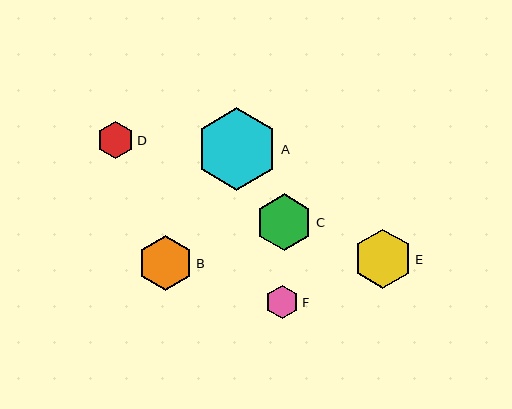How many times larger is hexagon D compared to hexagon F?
Hexagon D is approximately 1.1 times the size of hexagon F.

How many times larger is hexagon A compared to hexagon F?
Hexagon A is approximately 2.5 times the size of hexagon F.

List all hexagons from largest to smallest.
From largest to smallest: A, E, C, B, D, F.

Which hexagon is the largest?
Hexagon A is the largest with a size of approximately 82 pixels.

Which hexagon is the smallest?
Hexagon F is the smallest with a size of approximately 33 pixels.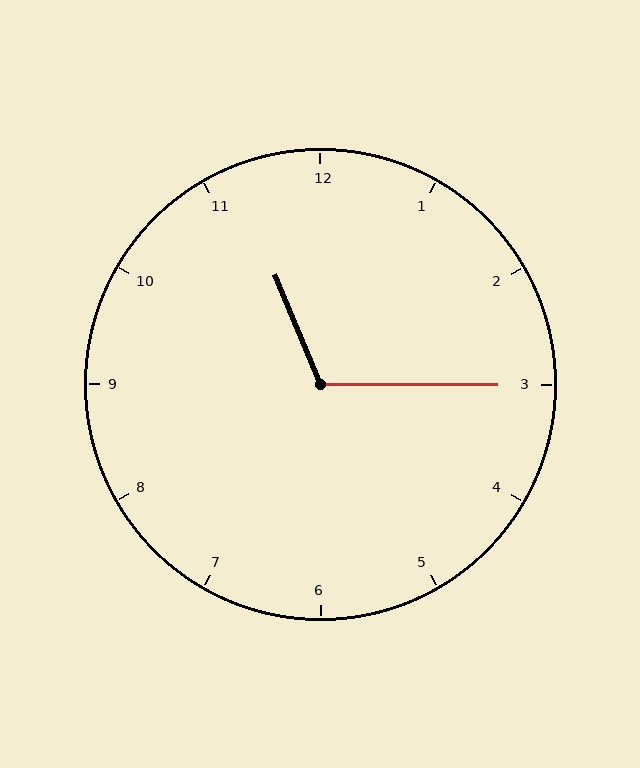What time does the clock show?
11:15.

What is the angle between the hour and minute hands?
Approximately 112 degrees.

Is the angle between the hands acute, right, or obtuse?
It is obtuse.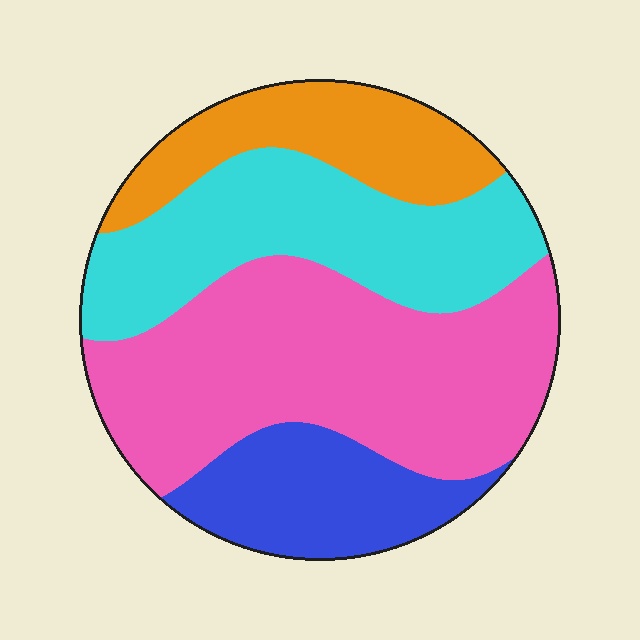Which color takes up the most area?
Pink, at roughly 40%.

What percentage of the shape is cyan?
Cyan takes up about one quarter (1/4) of the shape.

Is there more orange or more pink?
Pink.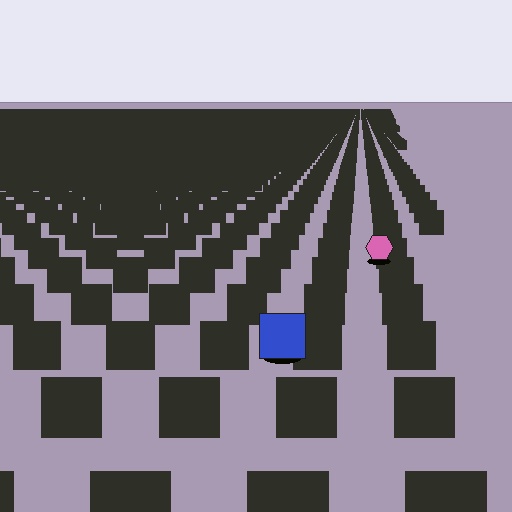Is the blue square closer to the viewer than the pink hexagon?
Yes. The blue square is closer — you can tell from the texture gradient: the ground texture is coarser near it.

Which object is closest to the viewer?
The blue square is closest. The texture marks near it are larger and more spread out.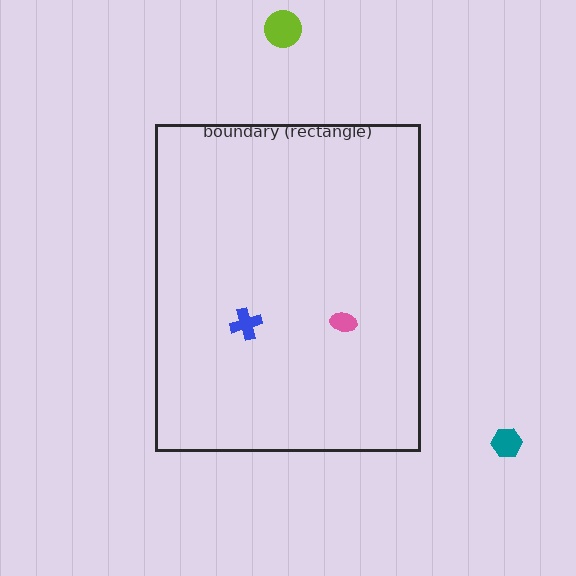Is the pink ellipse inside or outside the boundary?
Inside.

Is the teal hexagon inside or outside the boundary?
Outside.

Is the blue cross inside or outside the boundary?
Inside.